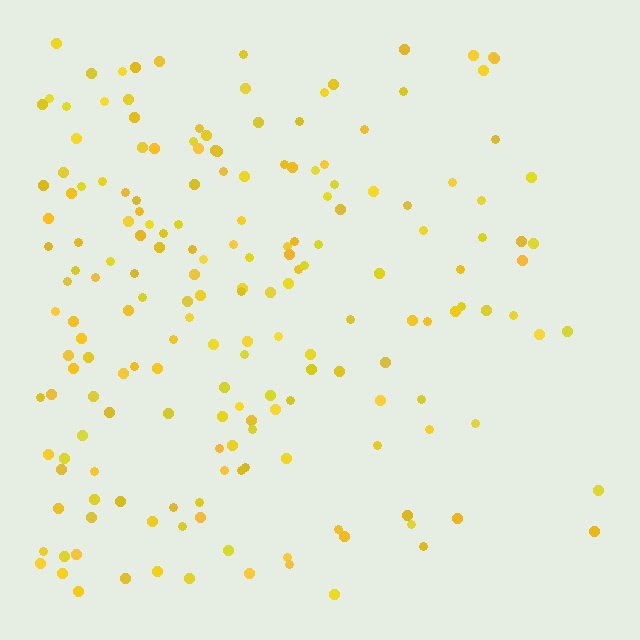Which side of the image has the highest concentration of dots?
The left.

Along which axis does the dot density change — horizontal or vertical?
Horizontal.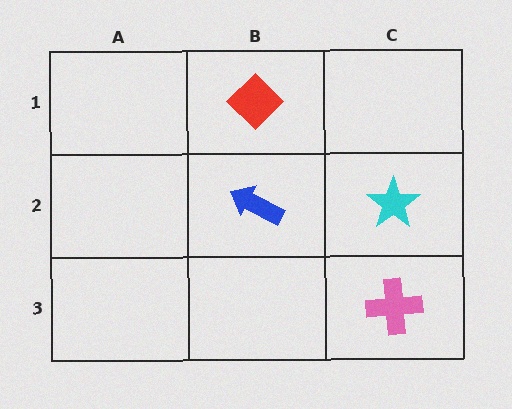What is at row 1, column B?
A red diamond.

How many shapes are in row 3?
1 shape.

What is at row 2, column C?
A cyan star.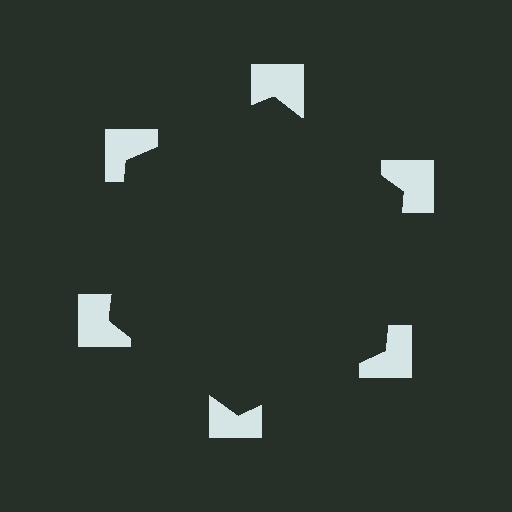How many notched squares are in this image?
There are 6 — one at each vertex of the illusory hexagon.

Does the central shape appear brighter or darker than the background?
It typically appears slightly darker than the background, even though no actual brightness change is drawn.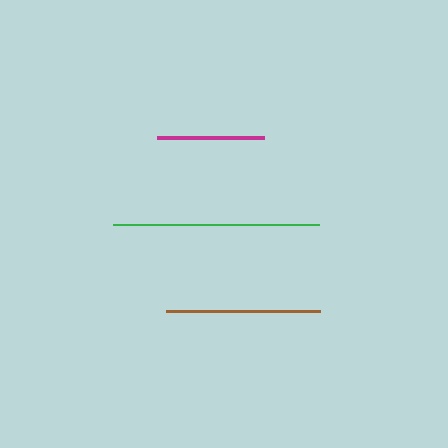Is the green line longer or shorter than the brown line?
The green line is longer than the brown line.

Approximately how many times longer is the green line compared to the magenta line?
The green line is approximately 1.9 times the length of the magenta line.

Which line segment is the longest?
The green line is the longest at approximately 206 pixels.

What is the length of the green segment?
The green segment is approximately 206 pixels long.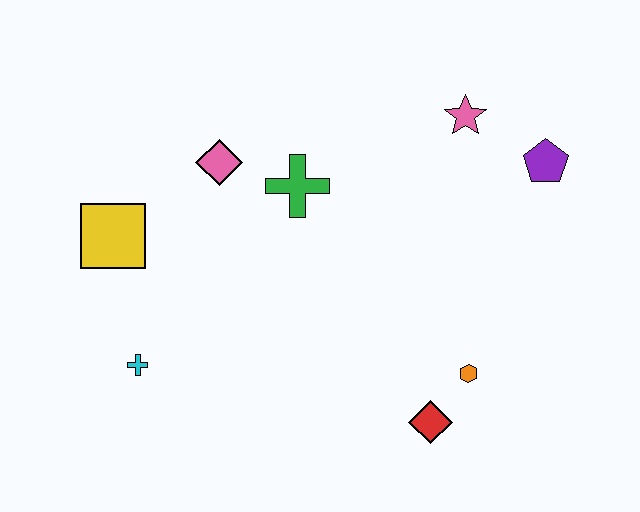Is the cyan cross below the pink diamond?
Yes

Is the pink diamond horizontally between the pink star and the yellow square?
Yes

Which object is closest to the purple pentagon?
The pink star is closest to the purple pentagon.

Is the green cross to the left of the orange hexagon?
Yes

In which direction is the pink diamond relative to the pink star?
The pink diamond is to the left of the pink star.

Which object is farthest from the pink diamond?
The red diamond is farthest from the pink diamond.